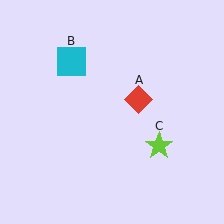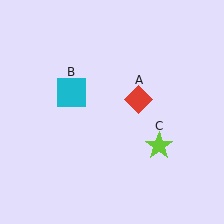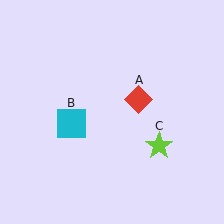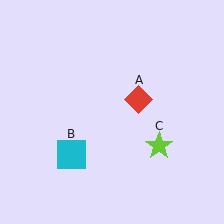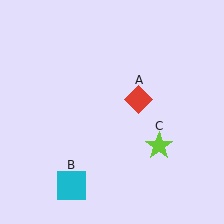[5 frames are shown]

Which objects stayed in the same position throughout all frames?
Red diamond (object A) and lime star (object C) remained stationary.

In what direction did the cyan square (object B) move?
The cyan square (object B) moved down.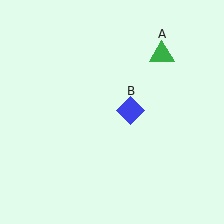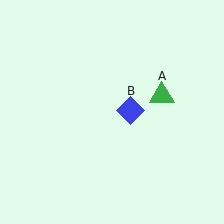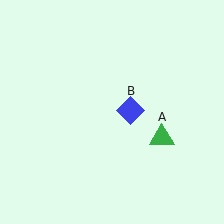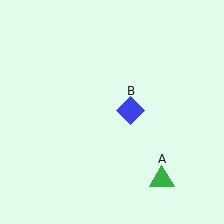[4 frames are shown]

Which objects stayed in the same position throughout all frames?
Blue diamond (object B) remained stationary.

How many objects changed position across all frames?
1 object changed position: green triangle (object A).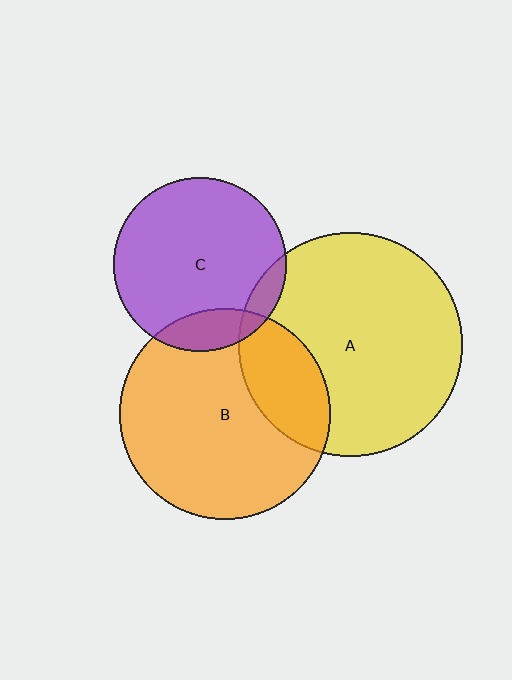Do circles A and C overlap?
Yes.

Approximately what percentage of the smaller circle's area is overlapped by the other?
Approximately 10%.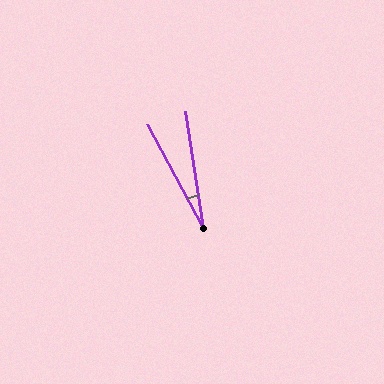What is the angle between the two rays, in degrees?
Approximately 19 degrees.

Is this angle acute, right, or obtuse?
It is acute.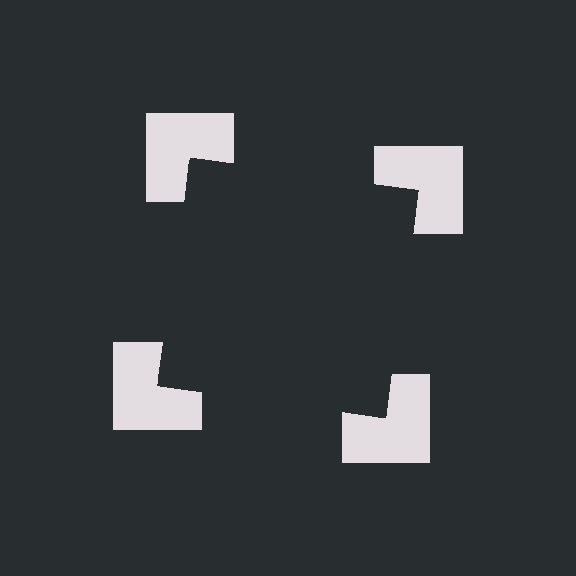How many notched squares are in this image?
There are 4 — one at each vertex of the illusory square.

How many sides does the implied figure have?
4 sides.